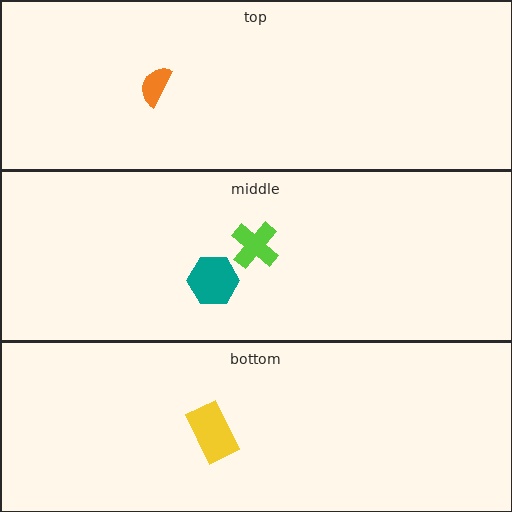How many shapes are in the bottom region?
1.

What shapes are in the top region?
The orange semicircle.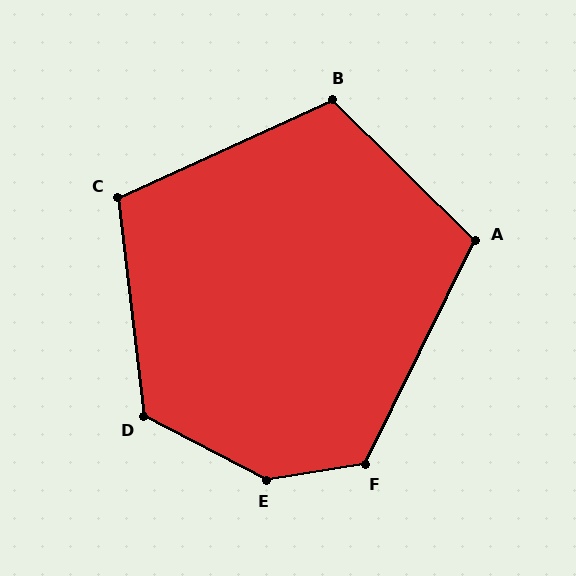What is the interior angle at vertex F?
Approximately 125 degrees (obtuse).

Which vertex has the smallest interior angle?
C, at approximately 107 degrees.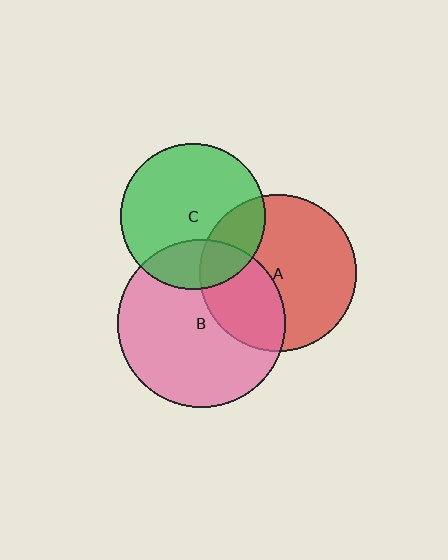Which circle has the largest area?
Circle B (pink).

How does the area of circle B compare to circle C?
Approximately 1.3 times.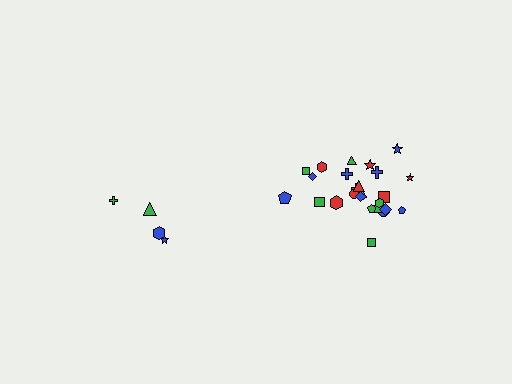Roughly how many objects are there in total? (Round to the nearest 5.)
Roughly 30 objects in total.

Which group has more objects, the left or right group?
The right group.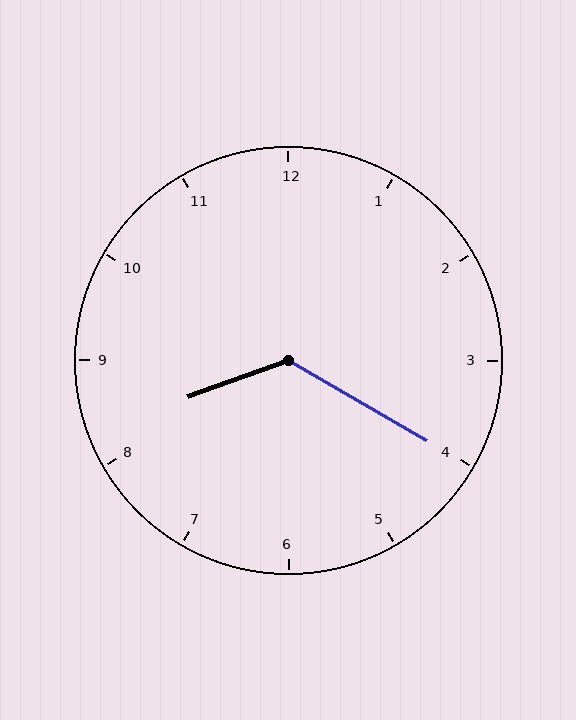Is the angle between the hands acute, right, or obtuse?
It is obtuse.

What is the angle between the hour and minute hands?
Approximately 130 degrees.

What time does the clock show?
8:20.